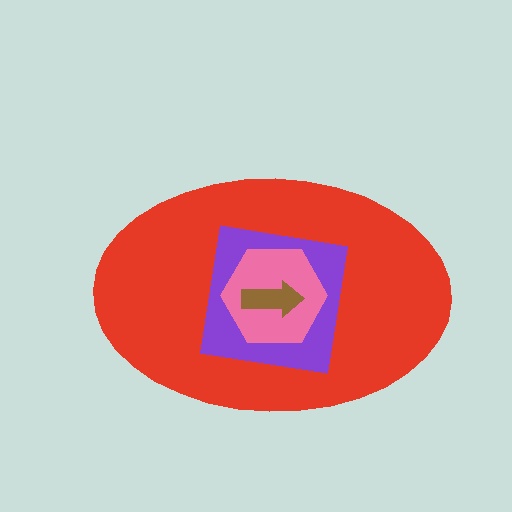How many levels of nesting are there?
4.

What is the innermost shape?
The brown arrow.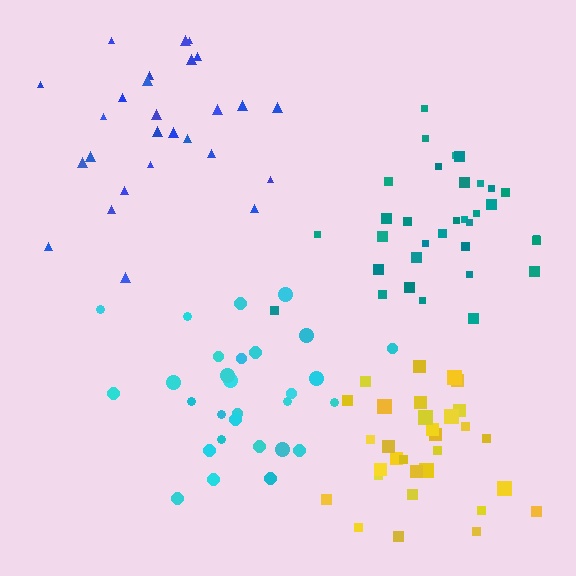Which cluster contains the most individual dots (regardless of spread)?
Teal (33).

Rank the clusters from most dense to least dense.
yellow, cyan, teal, blue.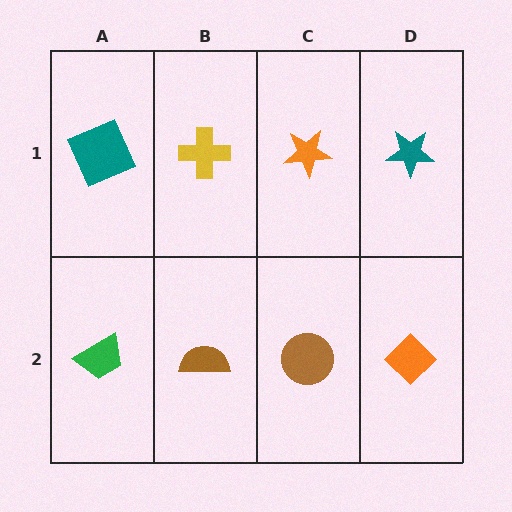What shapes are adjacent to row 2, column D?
A teal star (row 1, column D), a brown circle (row 2, column C).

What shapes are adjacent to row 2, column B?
A yellow cross (row 1, column B), a green trapezoid (row 2, column A), a brown circle (row 2, column C).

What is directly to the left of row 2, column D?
A brown circle.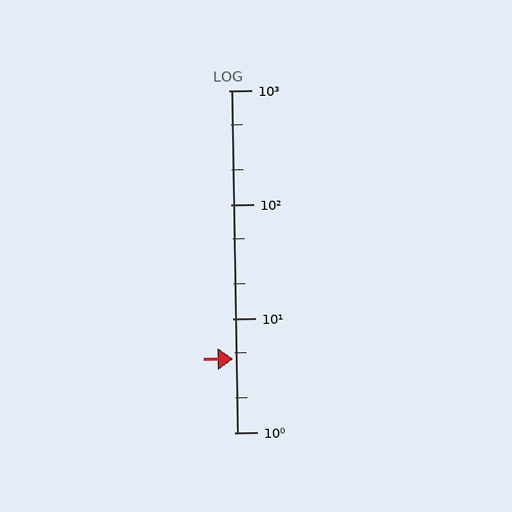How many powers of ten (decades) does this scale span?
The scale spans 3 decades, from 1 to 1000.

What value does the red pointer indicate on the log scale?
The pointer indicates approximately 4.4.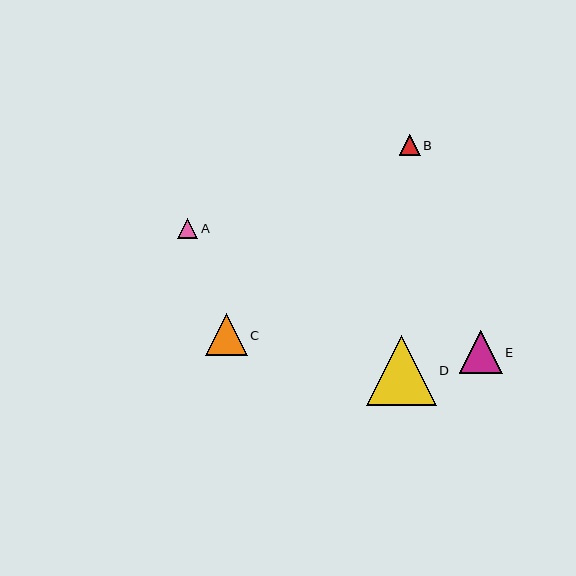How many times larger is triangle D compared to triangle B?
Triangle D is approximately 3.4 times the size of triangle B.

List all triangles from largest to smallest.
From largest to smallest: D, E, C, B, A.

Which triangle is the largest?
Triangle D is the largest with a size of approximately 70 pixels.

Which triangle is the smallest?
Triangle A is the smallest with a size of approximately 20 pixels.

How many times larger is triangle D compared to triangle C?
Triangle D is approximately 1.7 times the size of triangle C.